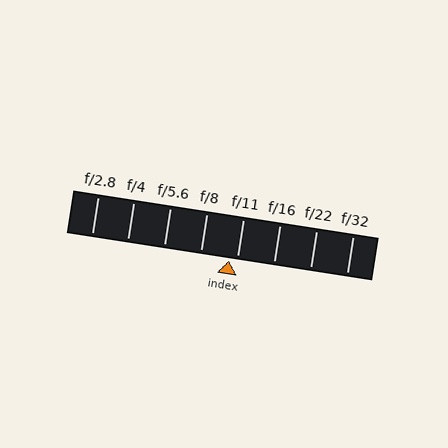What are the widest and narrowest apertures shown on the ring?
The widest aperture shown is f/2.8 and the narrowest is f/32.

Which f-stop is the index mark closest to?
The index mark is closest to f/11.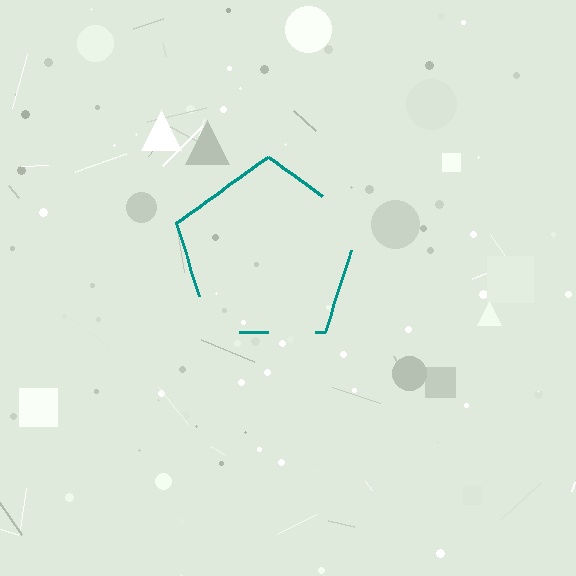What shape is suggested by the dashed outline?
The dashed outline suggests a pentagon.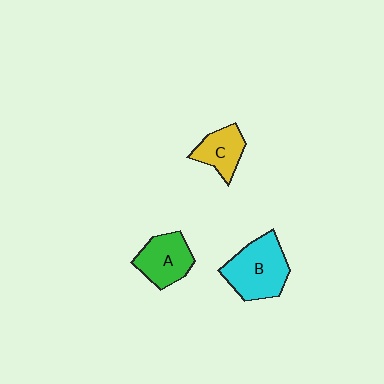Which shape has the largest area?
Shape B (cyan).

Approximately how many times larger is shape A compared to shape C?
Approximately 1.3 times.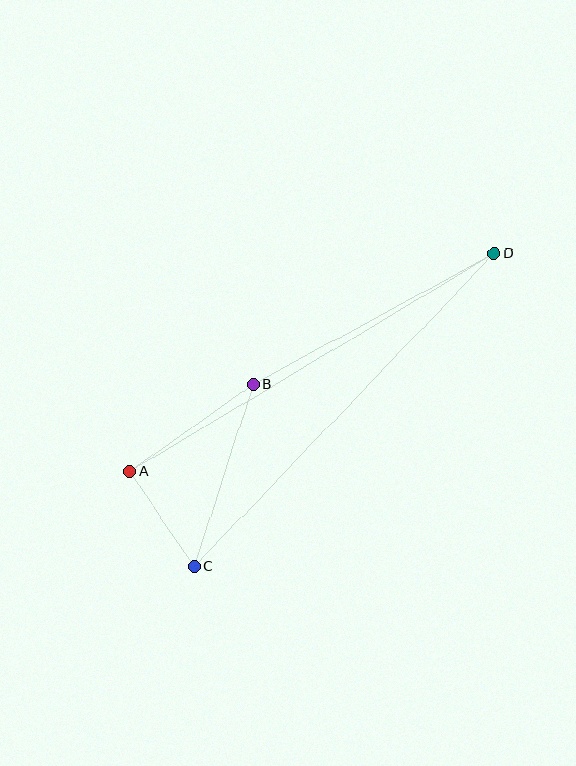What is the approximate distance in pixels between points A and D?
The distance between A and D is approximately 425 pixels.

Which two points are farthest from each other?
Points C and D are farthest from each other.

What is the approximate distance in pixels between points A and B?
The distance between A and B is approximately 151 pixels.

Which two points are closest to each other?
Points A and C are closest to each other.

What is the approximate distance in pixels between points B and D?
The distance between B and D is approximately 274 pixels.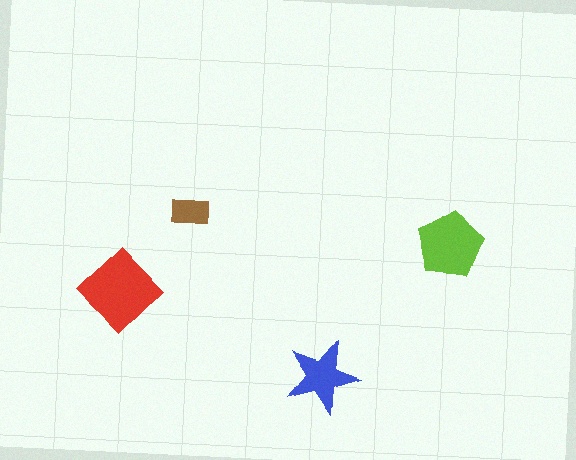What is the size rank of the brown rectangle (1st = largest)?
4th.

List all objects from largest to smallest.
The red diamond, the lime pentagon, the blue star, the brown rectangle.